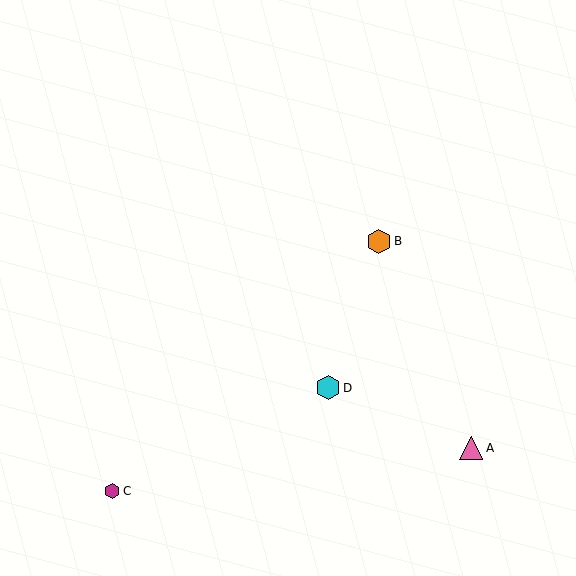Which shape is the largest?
The orange hexagon (labeled B) is the largest.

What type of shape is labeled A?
Shape A is a pink triangle.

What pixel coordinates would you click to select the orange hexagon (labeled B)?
Click at (379, 241) to select the orange hexagon B.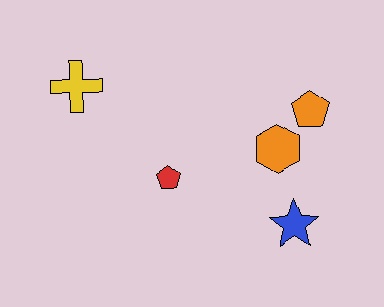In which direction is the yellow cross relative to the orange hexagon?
The yellow cross is to the left of the orange hexagon.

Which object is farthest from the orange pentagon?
The yellow cross is farthest from the orange pentagon.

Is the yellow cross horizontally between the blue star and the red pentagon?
No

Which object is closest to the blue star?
The orange hexagon is closest to the blue star.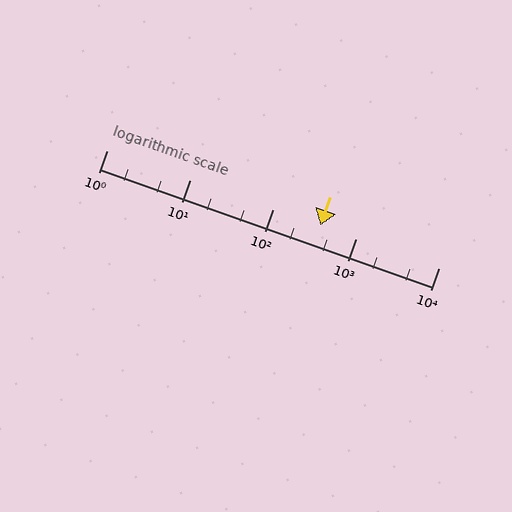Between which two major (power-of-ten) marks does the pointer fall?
The pointer is between 100 and 1000.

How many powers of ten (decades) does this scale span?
The scale spans 4 decades, from 1 to 10000.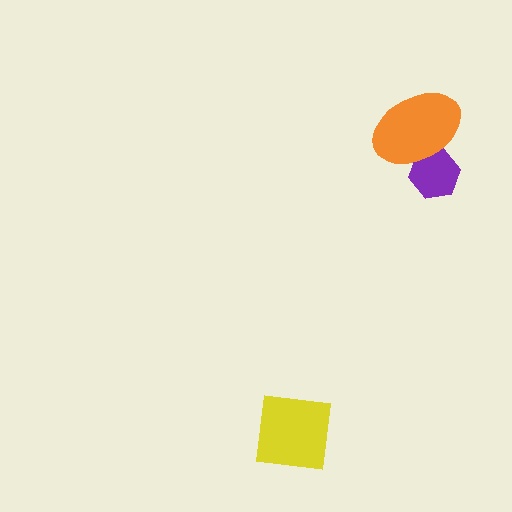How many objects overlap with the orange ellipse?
1 object overlaps with the orange ellipse.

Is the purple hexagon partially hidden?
Yes, it is partially covered by another shape.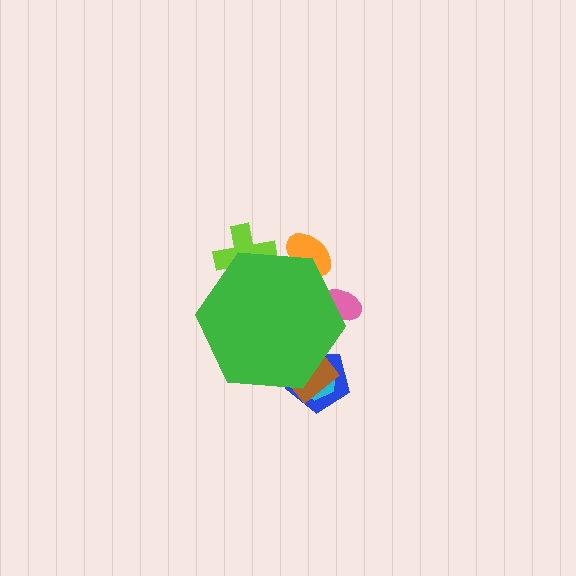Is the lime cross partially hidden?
Yes, the lime cross is partially hidden behind the green hexagon.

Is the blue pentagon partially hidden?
Yes, the blue pentagon is partially hidden behind the green hexagon.